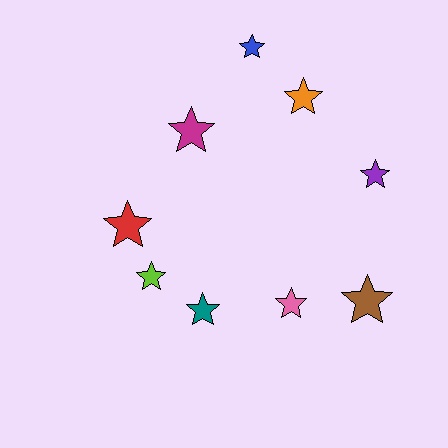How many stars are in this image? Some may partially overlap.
There are 9 stars.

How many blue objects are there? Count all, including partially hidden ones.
There is 1 blue object.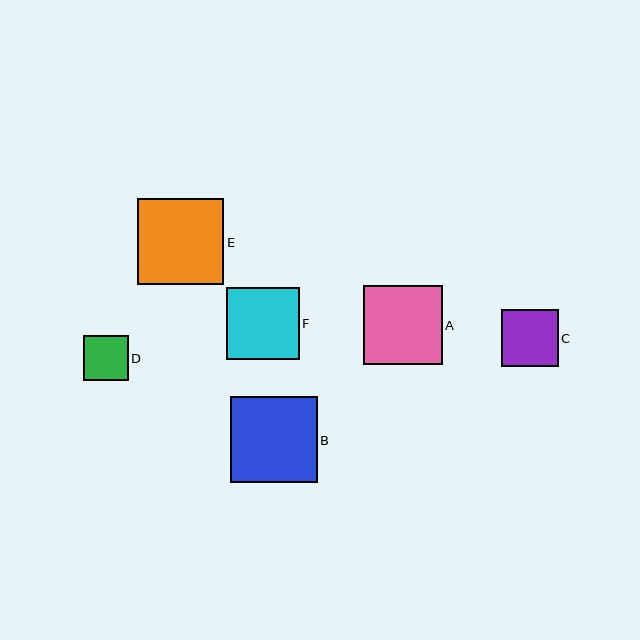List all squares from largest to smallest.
From largest to smallest: B, E, A, F, C, D.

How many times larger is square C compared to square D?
Square C is approximately 1.3 times the size of square D.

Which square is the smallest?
Square D is the smallest with a size of approximately 45 pixels.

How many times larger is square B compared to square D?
Square B is approximately 1.9 times the size of square D.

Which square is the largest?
Square B is the largest with a size of approximately 86 pixels.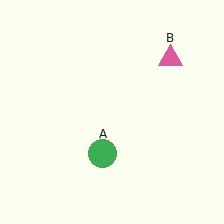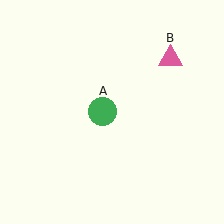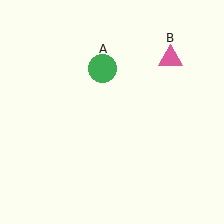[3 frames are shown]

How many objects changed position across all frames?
1 object changed position: green circle (object A).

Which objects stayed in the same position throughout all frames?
Pink triangle (object B) remained stationary.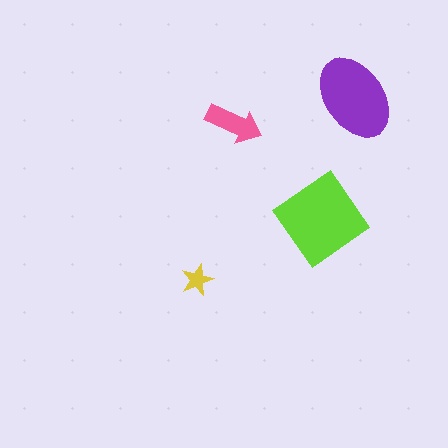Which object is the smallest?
The yellow star.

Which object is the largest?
The lime diamond.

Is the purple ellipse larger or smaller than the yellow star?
Larger.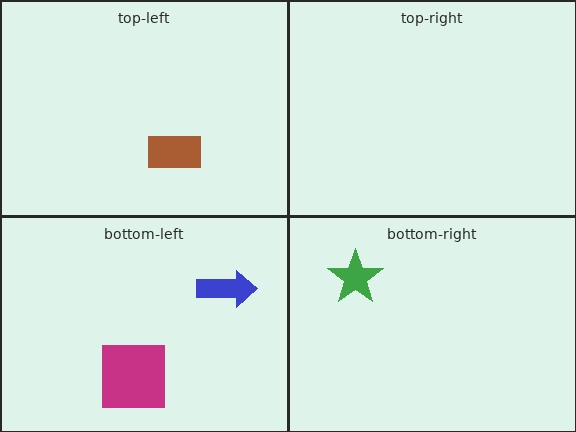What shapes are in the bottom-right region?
The green star.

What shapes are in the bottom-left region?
The magenta square, the blue arrow.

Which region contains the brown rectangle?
The top-left region.